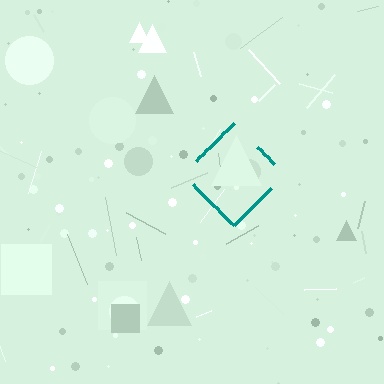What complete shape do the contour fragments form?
The contour fragments form a diamond.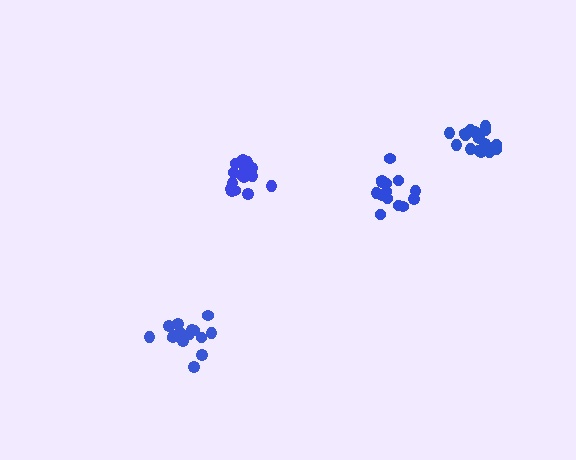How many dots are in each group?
Group 1: 14 dots, Group 2: 15 dots, Group 3: 19 dots, Group 4: 18 dots (66 total).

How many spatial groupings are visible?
There are 4 spatial groupings.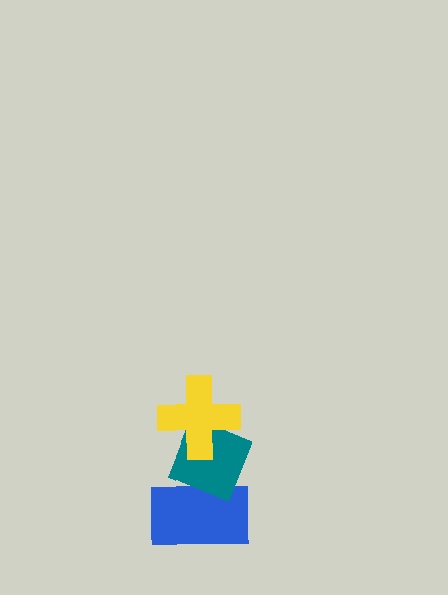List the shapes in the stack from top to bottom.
From top to bottom: the yellow cross, the teal diamond, the blue rectangle.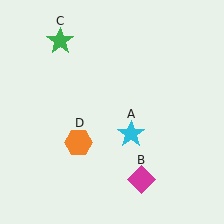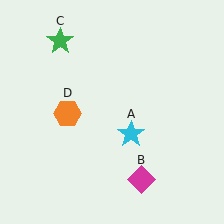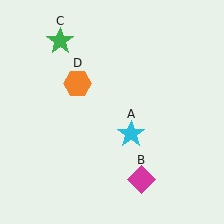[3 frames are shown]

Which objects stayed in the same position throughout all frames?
Cyan star (object A) and magenta diamond (object B) and green star (object C) remained stationary.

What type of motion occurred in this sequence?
The orange hexagon (object D) rotated clockwise around the center of the scene.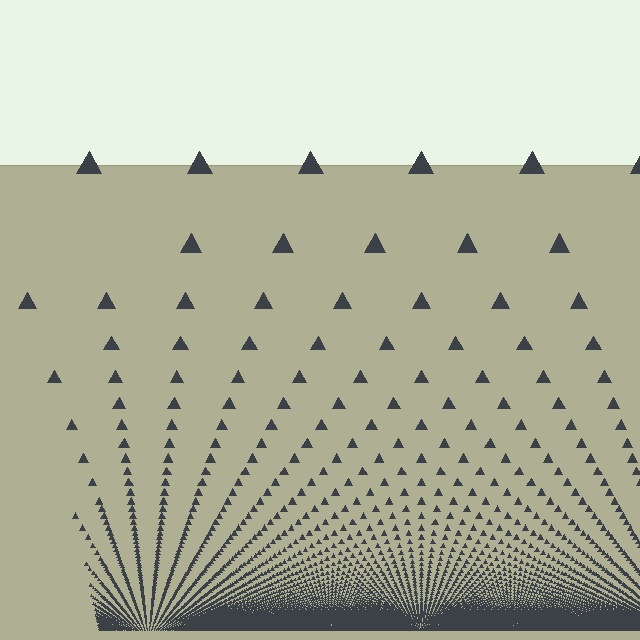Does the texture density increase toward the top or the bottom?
Density increases toward the bottom.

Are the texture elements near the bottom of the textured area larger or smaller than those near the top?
Smaller. The gradient is inverted — elements near the bottom are smaller and denser.